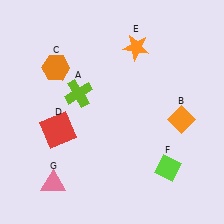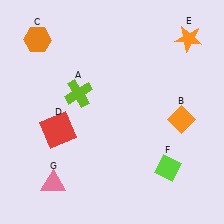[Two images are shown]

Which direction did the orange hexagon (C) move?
The orange hexagon (C) moved up.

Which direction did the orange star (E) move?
The orange star (E) moved right.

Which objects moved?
The objects that moved are: the orange hexagon (C), the orange star (E).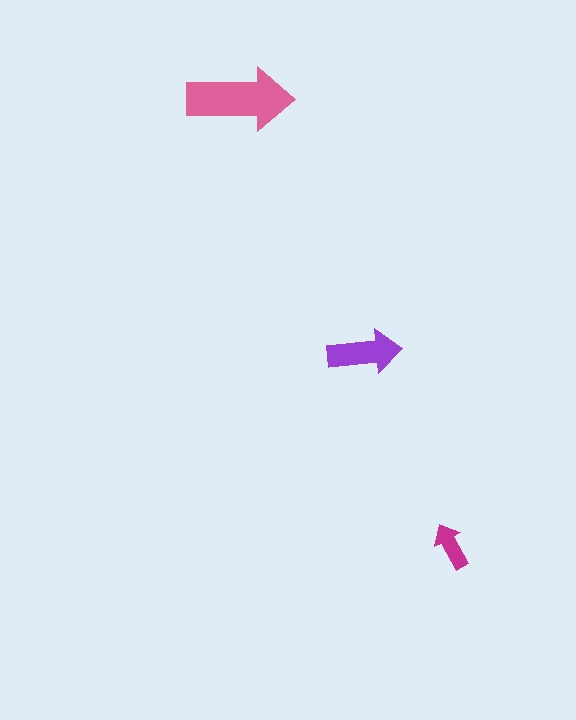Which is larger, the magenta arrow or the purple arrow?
The purple one.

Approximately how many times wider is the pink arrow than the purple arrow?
About 1.5 times wider.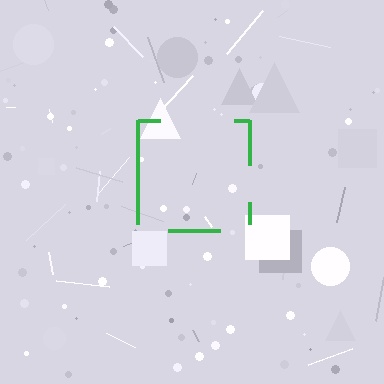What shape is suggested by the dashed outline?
The dashed outline suggests a square.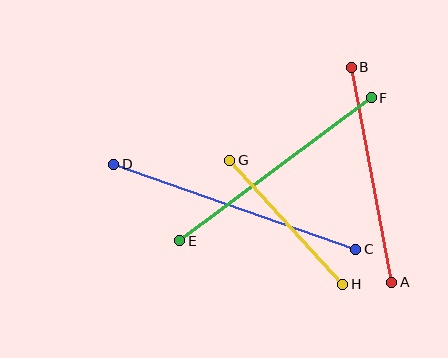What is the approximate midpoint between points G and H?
The midpoint is at approximately (286, 222) pixels.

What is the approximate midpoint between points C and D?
The midpoint is at approximately (235, 207) pixels.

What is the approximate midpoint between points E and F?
The midpoint is at approximately (276, 169) pixels.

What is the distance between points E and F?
The distance is approximately 239 pixels.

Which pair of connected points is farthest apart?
Points C and D are farthest apart.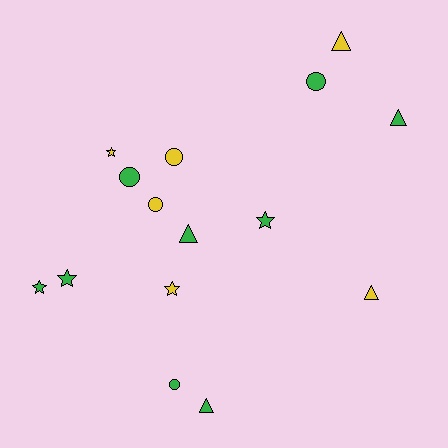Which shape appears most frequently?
Star, with 5 objects.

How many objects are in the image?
There are 15 objects.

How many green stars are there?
There are 3 green stars.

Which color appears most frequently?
Green, with 9 objects.